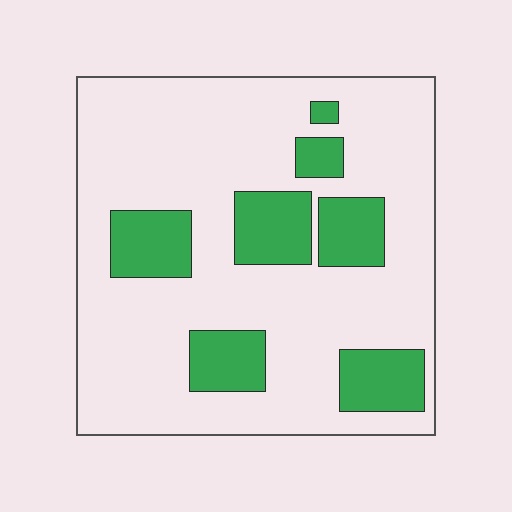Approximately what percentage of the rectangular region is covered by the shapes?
Approximately 20%.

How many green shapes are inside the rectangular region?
7.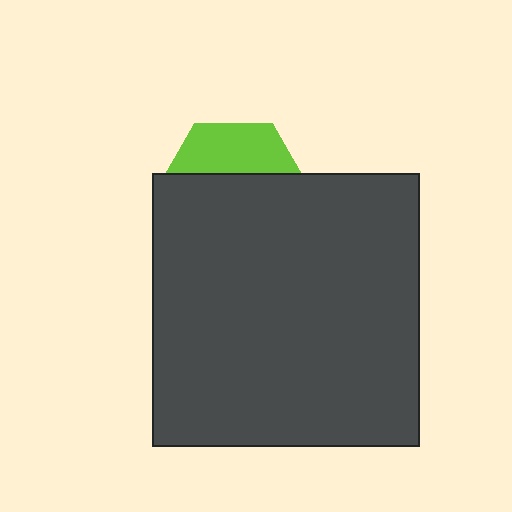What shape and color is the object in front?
The object in front is a dark gray rectangle.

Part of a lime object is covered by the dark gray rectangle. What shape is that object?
It is a hexagon.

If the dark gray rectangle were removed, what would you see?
You would see the complete lime hexagon.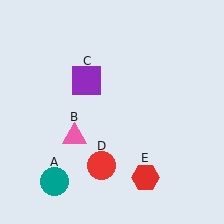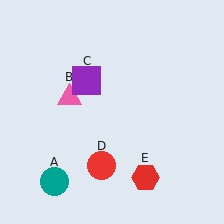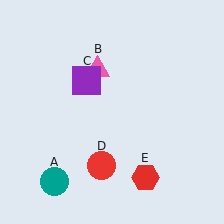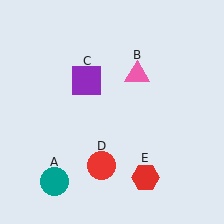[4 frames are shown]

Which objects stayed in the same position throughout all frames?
Teal circle (object A) and purple square (object C) and red circle (object D) and red hexagon (object E) remained stationary.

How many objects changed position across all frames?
1 object changed position: pink triangle (object B).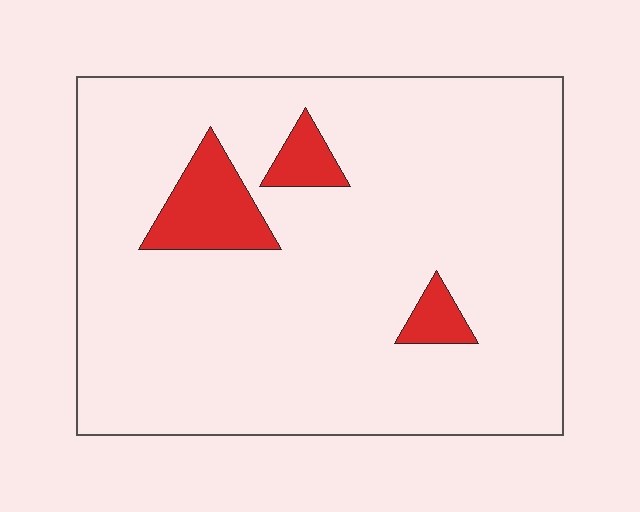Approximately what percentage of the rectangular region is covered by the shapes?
Approximately 10%.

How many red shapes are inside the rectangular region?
3.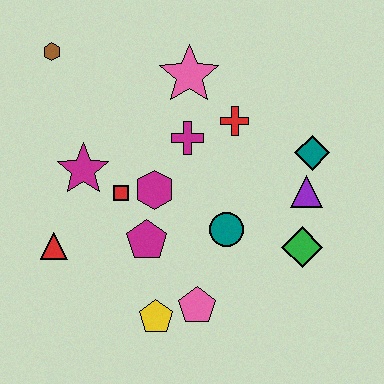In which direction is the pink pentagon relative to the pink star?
The pink pentagon is below the pink star.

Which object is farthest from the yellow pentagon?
The brown hexagon is farthest from the yellow pentagon.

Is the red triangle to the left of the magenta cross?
Yes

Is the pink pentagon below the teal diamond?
Yes